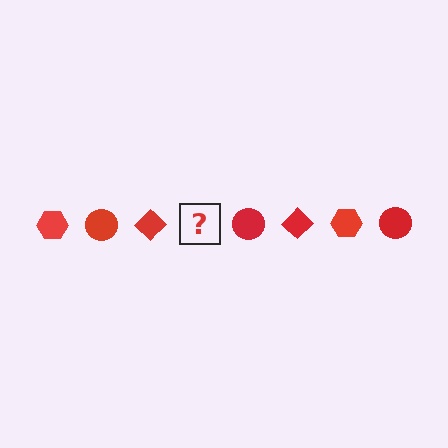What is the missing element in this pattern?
The missing element is a red hexagon.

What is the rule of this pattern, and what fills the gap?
The rule is that the pattern cycles through hexagon, circle, diamond shapes in red. The gap should be filled with a red hexagon.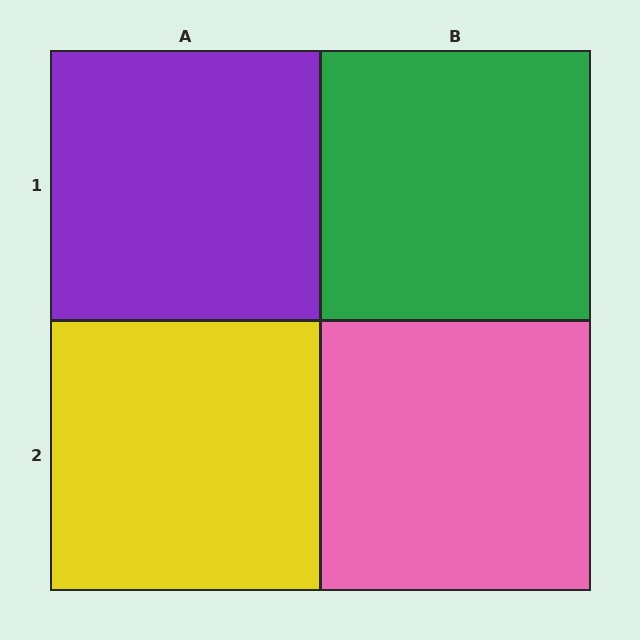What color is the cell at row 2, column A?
Yellow.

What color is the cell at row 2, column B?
Pink.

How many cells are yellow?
1 cell is yellow.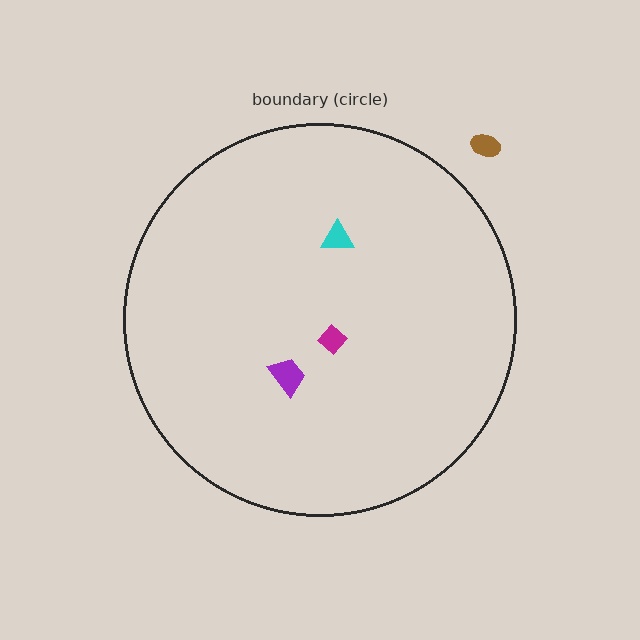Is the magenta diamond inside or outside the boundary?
Inside.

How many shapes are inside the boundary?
3 inside, 1 outside.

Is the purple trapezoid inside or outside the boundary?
Inside.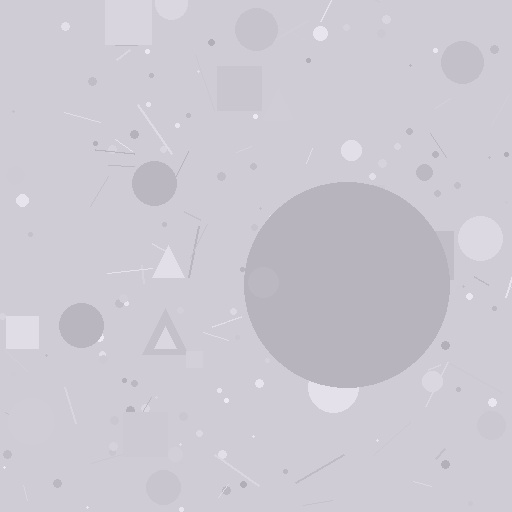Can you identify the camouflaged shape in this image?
The camouflaged shape is a circle.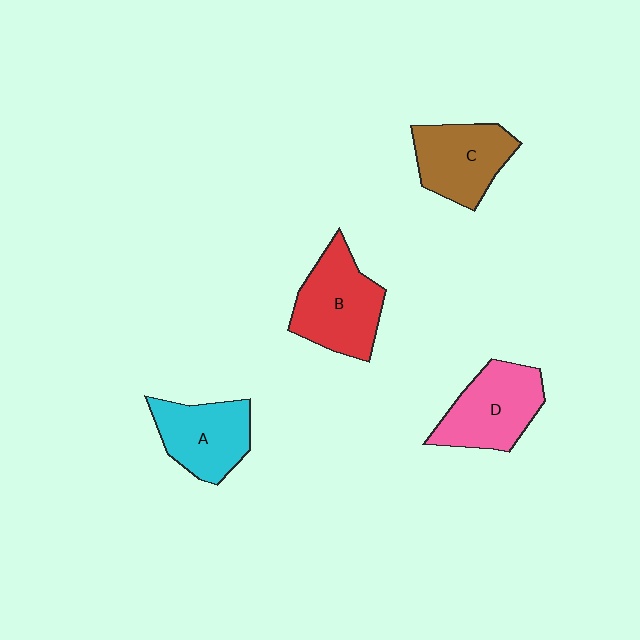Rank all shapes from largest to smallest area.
From largest to smallest: B (red), D (pink), C (brown), A (cyan).